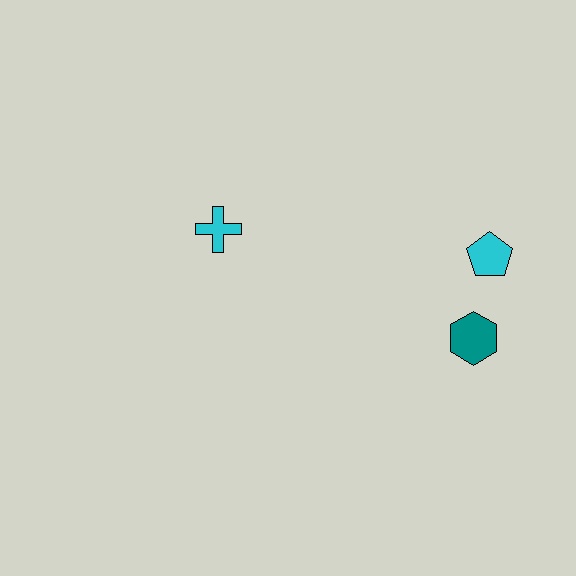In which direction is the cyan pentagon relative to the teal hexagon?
The cyan pentagon is above the teal hexagon.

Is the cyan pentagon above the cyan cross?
No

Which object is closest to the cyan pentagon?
The teal hexagon is closest to the cyan pentagon.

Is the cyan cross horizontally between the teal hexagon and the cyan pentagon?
No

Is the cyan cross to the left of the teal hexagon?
Yes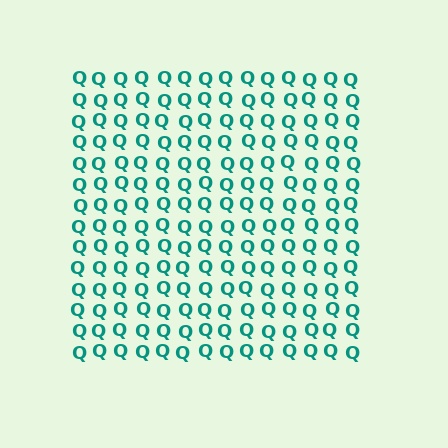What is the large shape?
The large shape is a square.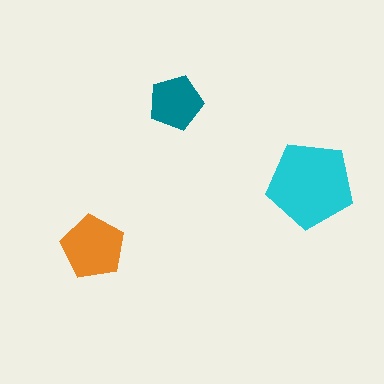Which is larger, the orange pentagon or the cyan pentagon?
The cyan one.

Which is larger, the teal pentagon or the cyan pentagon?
The cyan one.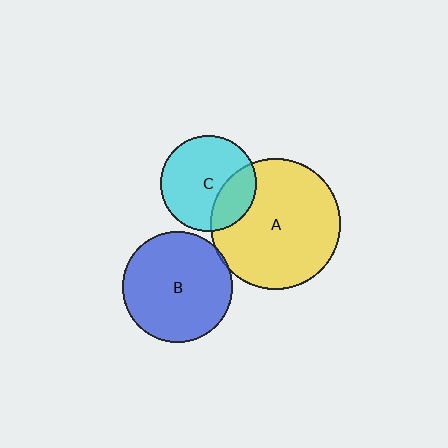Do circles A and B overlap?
Yes.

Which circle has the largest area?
Circle A (yellow).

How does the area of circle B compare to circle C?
Approximately 1.3 times.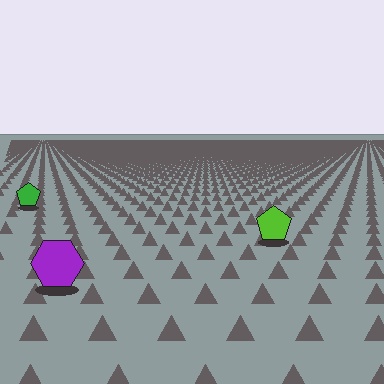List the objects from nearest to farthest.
From nearest to farthest: the purple hexagon, the lime pentagon, the green pentagon.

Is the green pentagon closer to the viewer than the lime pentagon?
No. The lime pentagon is closer — you can tell from the texture gradient: the ground texture is coarser near it.